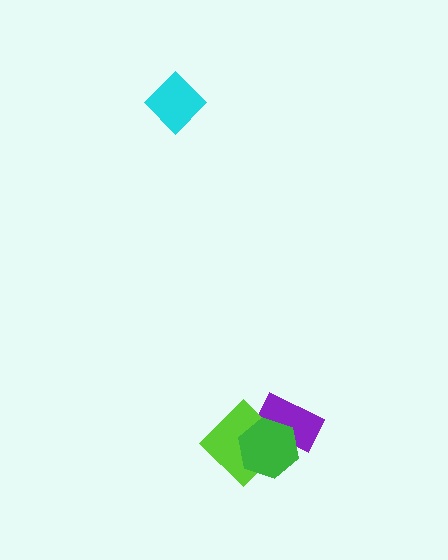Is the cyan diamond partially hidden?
No, no other shape covers it.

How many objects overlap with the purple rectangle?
2 objects overlap with the purple rectangle.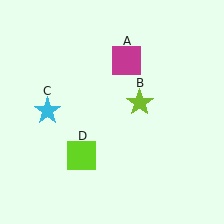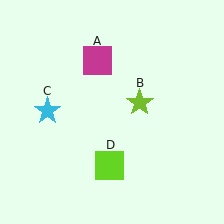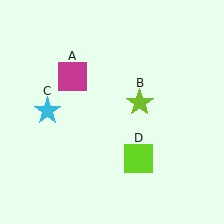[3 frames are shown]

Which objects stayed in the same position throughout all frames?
Lime star (object B) and cyan star (object C) remained stationary.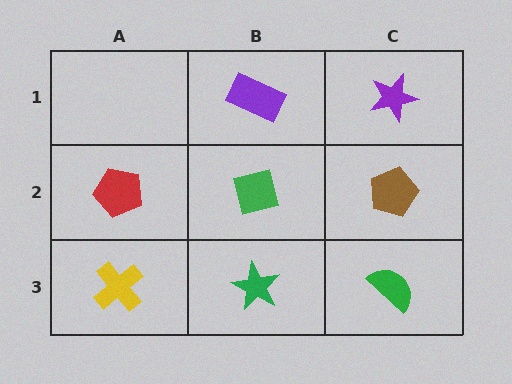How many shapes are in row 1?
2 shapes.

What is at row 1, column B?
A purple rectangle.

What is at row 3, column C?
A green semicircle.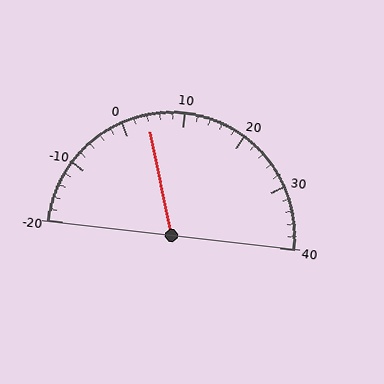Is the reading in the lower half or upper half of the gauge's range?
The reading is in the lower half of the range (-20 to 40).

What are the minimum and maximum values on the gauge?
The gauge ranges from -20 to 40.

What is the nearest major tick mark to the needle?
The nearest major tick mark is 0.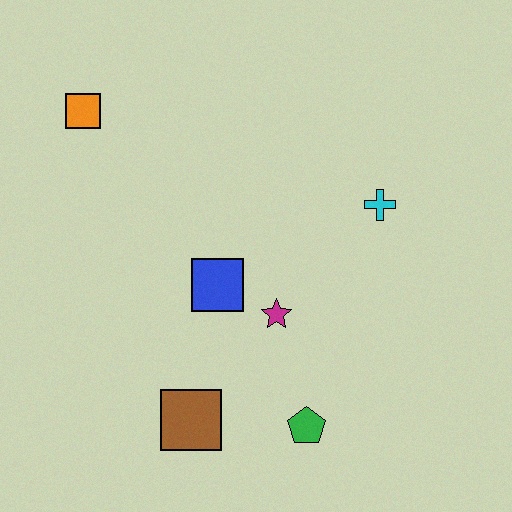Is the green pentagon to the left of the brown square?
No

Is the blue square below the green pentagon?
No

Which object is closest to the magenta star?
The blue square is closest to the magenta star.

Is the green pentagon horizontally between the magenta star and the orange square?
No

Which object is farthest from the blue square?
The orange square is farthest from the blue square.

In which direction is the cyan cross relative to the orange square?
The cyan cross is to the right of the orange square.